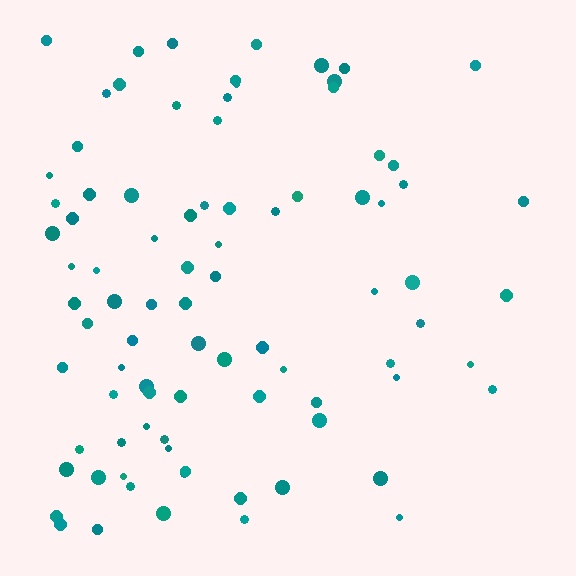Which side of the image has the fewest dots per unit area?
The right.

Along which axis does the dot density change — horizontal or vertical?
Horizontal.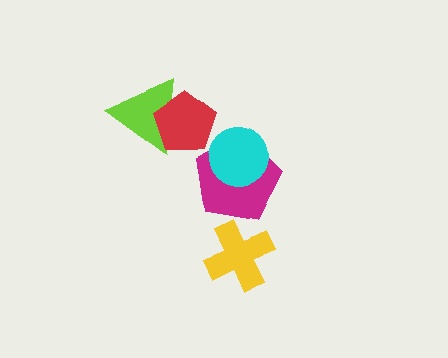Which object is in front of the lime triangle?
The red pentagon is in front of the lime triangle.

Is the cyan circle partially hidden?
No, no other shape covers it.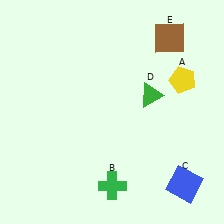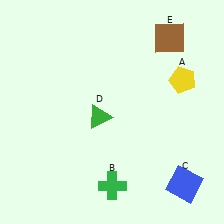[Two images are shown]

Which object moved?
The green triangle (D) moved left.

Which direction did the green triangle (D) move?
The green triangle (D) moved left.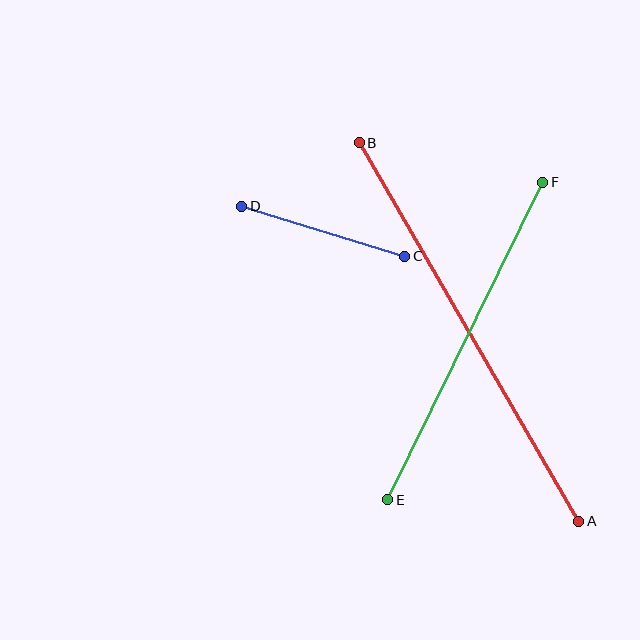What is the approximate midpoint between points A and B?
The midpoint is at approximately (469, 332) pixels.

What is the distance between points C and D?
The distance is approximately 171 pixels.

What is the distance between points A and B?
The distance is approximately 437 pixels.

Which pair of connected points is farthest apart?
Points A and B are farthest apart.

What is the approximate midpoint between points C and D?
The midpoint is at approximately (323, 231) pixels.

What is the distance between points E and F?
The distance is approximately 354 pixels.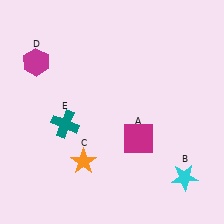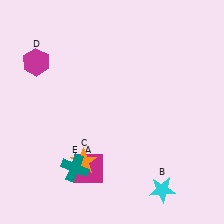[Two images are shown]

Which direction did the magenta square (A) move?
The magenta square (A) moved left.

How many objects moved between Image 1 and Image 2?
3 objects moved between the two images.